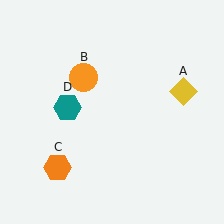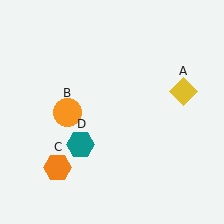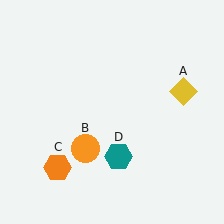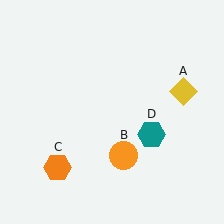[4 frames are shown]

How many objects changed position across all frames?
2 objects changed position: orange circle (object B), teal hexagon (object D).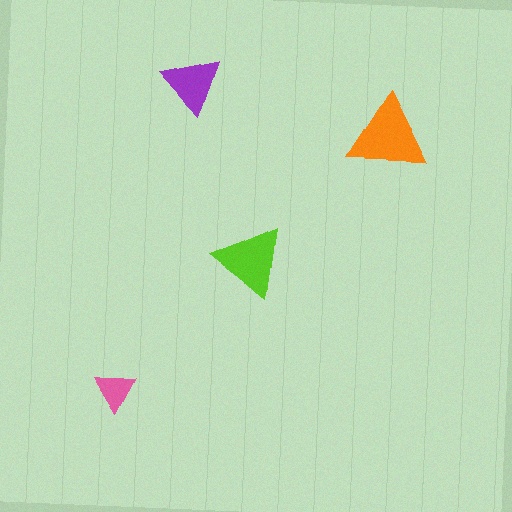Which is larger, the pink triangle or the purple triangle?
The purple one.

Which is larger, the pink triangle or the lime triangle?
The lime one.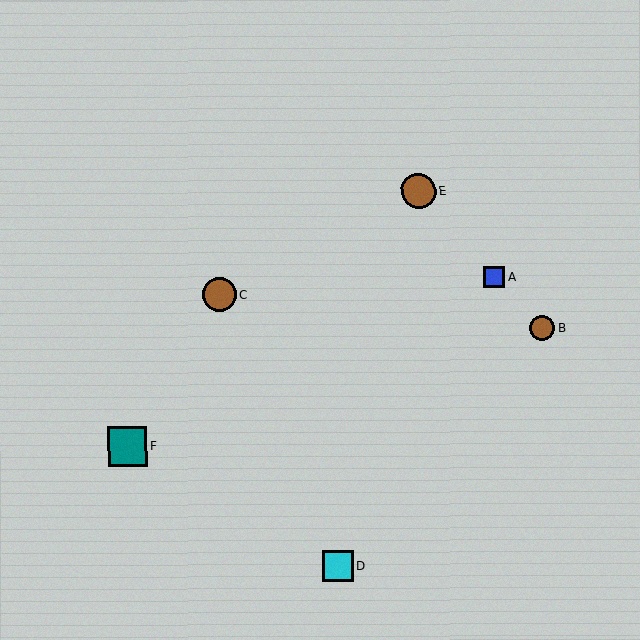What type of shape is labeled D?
Shape D is a cyan square.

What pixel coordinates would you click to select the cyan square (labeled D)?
Click at (338, 566) to select the cyan square D.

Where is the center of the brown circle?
The center of the brown circle is at (418, 190).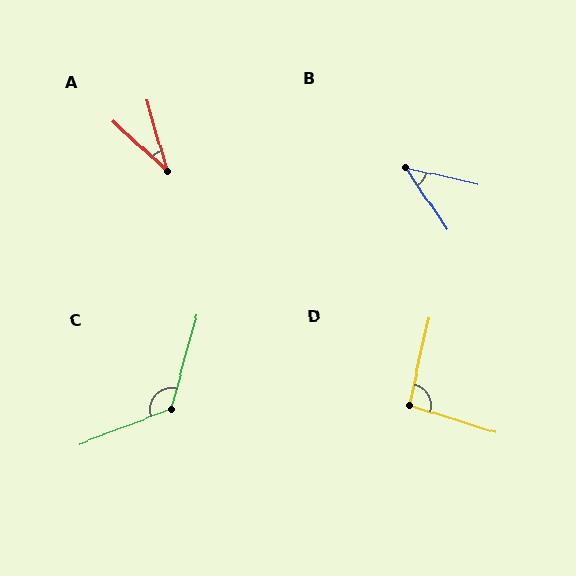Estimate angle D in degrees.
Approximately 95 degrees.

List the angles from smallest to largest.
A (31°), B (44°), D (95°), C (126°).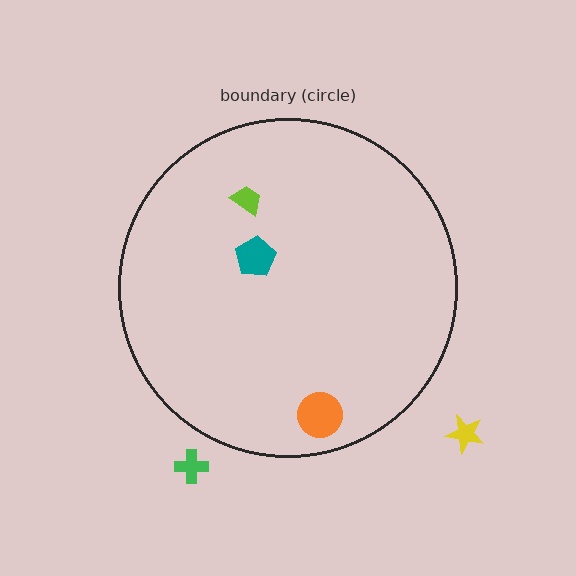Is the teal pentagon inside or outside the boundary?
Inside.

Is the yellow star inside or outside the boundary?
Outside.